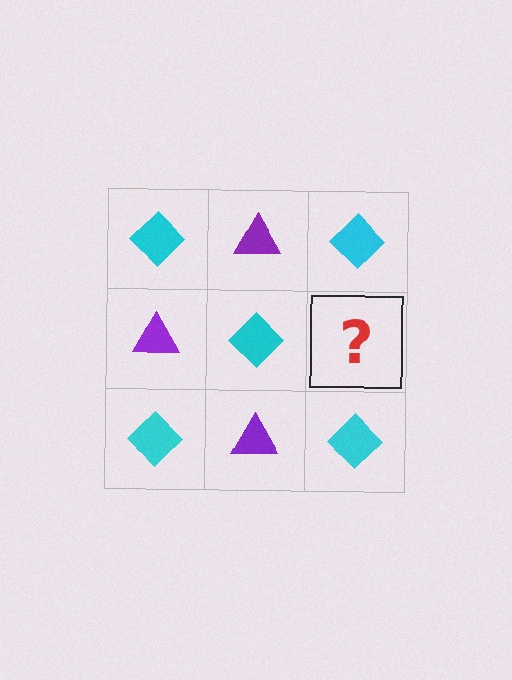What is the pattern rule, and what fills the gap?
The rule is that it alternates cyan diamond and purple triangle in a checkerboard pattern. The gap should be filled with a purple triangle.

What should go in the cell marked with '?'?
The missing cell should contain a purple triangle.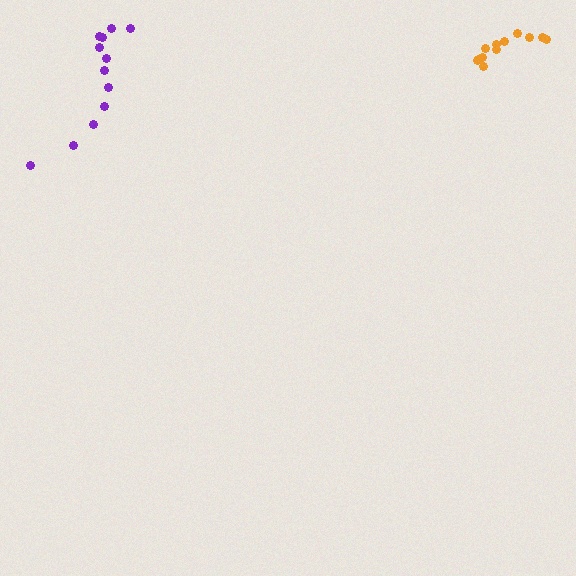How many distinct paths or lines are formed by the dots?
There are 2 distinct paths.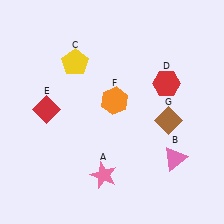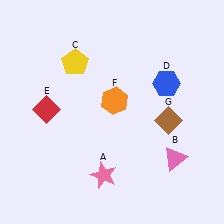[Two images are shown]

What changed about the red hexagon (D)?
In Image 1, D is red. In Image 2, it changed to blue.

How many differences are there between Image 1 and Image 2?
There is 1 difference between the two images.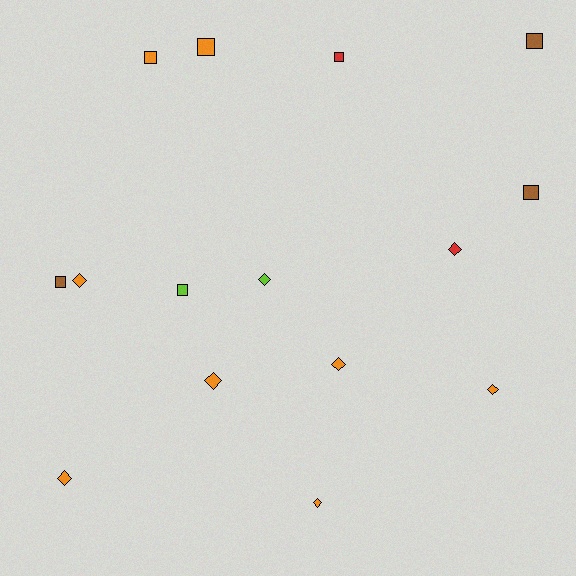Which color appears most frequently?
Orange, with 8 objects.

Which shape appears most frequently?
Diamond, with 8 objects.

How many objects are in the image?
There are 15 objects.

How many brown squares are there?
There are 3 brown squares.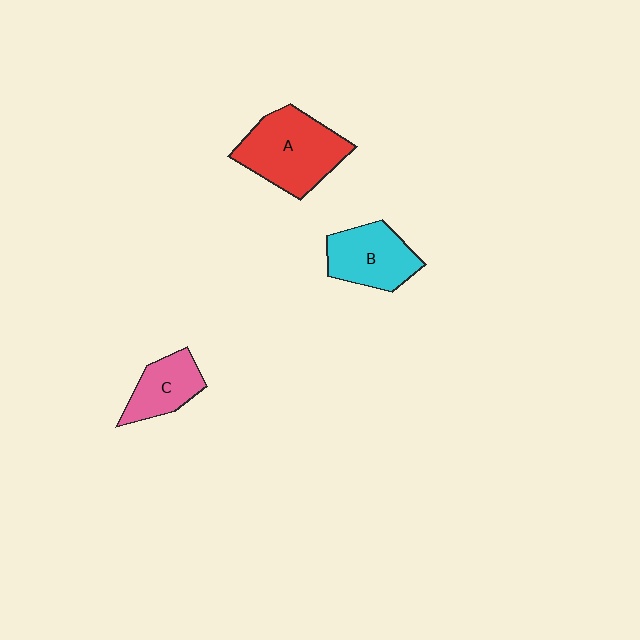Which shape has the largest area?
Shape A (red).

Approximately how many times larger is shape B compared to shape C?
Approximately 1.3 times.